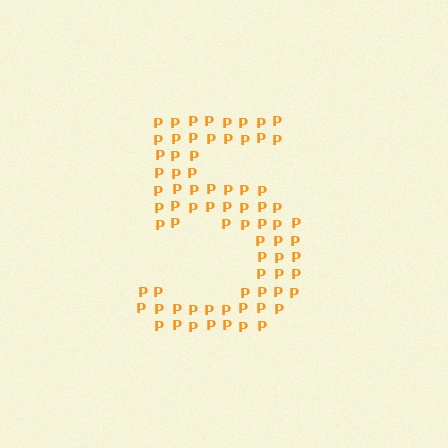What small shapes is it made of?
It is made of small letter P's.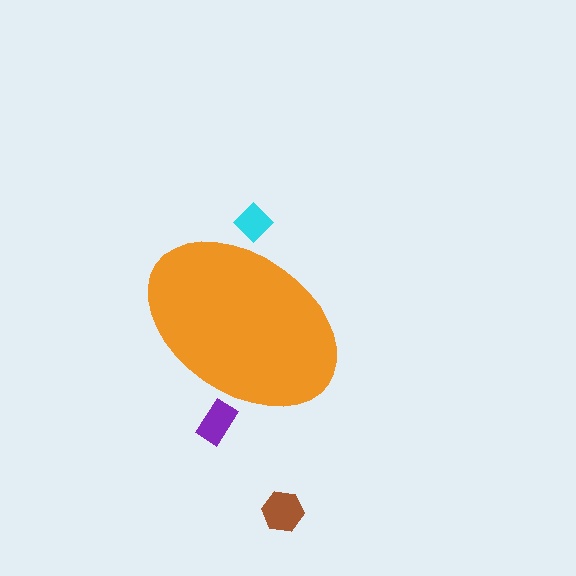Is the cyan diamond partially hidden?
Yes, the cyan diamond is partially hidden behind the orange ellipse.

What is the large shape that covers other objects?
An orange ellipse.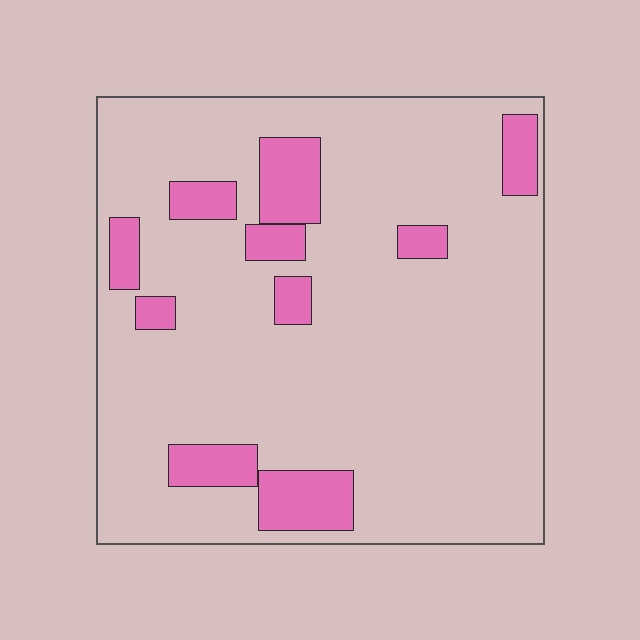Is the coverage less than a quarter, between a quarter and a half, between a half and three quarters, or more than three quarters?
Less than a quarter.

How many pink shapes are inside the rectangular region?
10.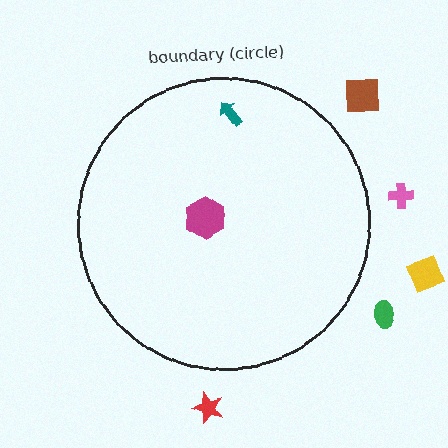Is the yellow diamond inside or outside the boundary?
Outside.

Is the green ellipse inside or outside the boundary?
Outside.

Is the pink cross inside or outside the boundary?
Outside.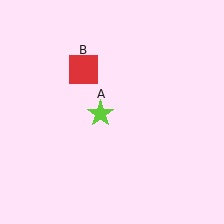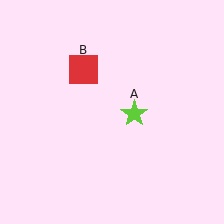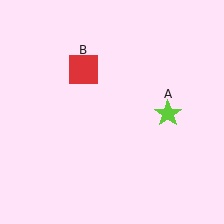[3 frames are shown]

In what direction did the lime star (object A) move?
The lime star (object A) moved right.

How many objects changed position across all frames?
1 object changed position: lime star (object A).